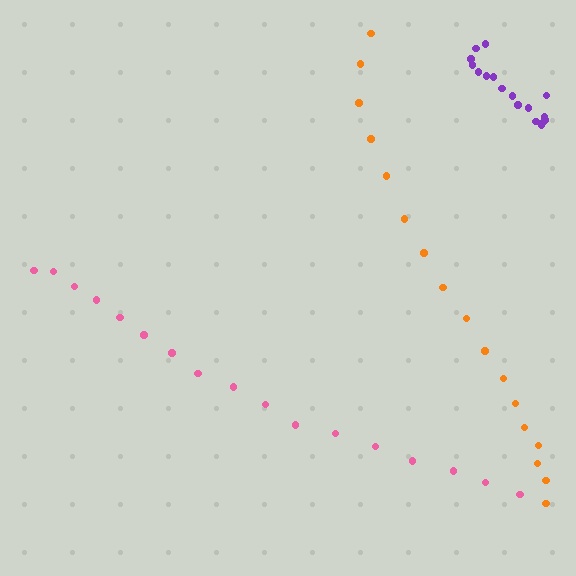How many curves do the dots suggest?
There are 3 distinct paths.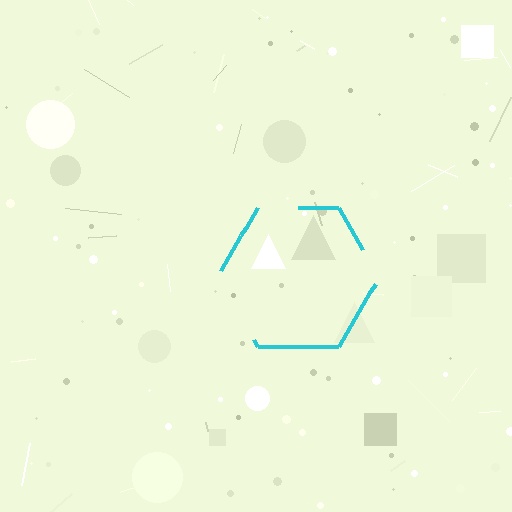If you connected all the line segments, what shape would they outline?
They would outline a hexagon.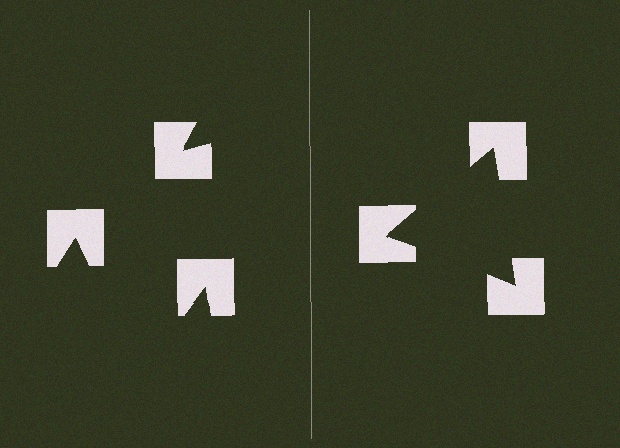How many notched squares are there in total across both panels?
6 — 3 on each side.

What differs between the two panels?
The notched squares are positioned identically on both sides; only the wedge orientations differ. On the right they align to a triangle; on the left they are misaligned.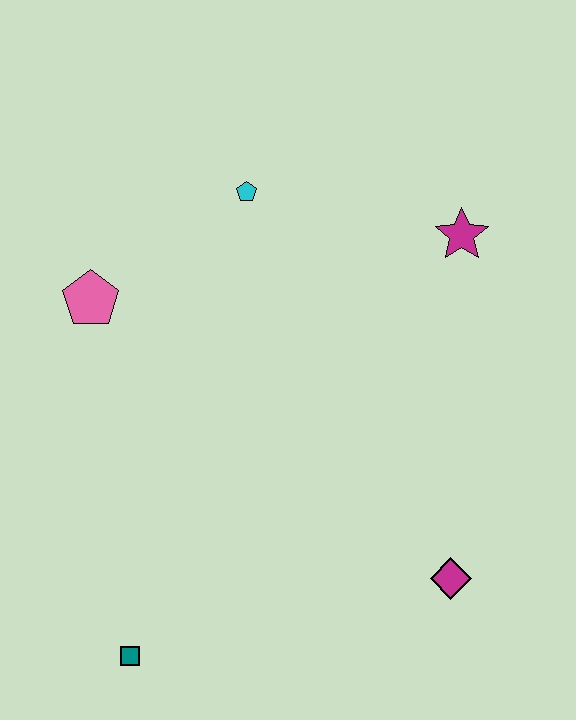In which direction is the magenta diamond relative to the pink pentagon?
The magenta diamond is to the right of the pink pentagon.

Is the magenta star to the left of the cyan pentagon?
No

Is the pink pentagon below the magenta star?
Yes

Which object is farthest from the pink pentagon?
The magenta diamond is farthest from the pink pentagon.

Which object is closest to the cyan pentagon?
The pink pentagon is closest to the cyan pentagon.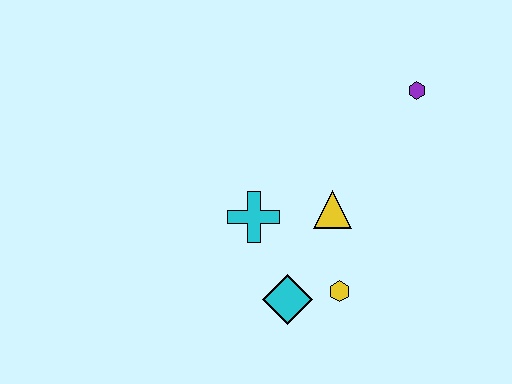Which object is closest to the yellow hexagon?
The cyan diamond is closest to the yellow hexagon.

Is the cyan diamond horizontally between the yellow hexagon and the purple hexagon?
No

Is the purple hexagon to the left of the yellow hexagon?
No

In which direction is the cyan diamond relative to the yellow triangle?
The cyan diamond is below the yellow triangle.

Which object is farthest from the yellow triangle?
The purple hexagon is farthest from the yellow triangle.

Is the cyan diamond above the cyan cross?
No